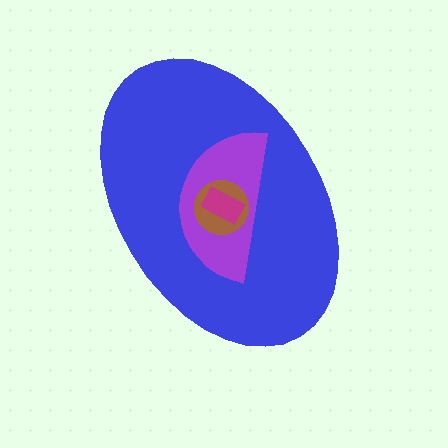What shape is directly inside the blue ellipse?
The purple semicircle.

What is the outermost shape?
The blue ellipse.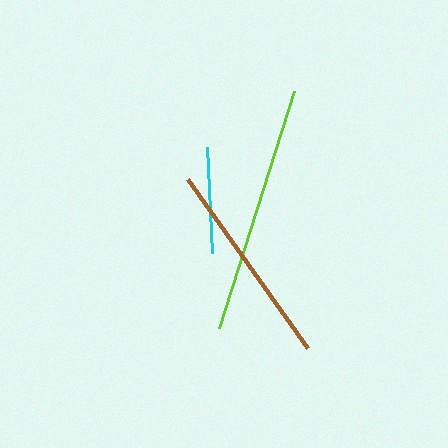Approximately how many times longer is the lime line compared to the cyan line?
The lime line is approximately 2.4 times the length of the cyan line.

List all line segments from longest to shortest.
From longest to shortest: lime, brown, cyan.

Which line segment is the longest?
The lime line is the longest at approximately 249 pixels.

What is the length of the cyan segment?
The cyan segment is approximately 106 pixels long.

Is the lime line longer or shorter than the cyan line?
The lime line is longer than the cyan line.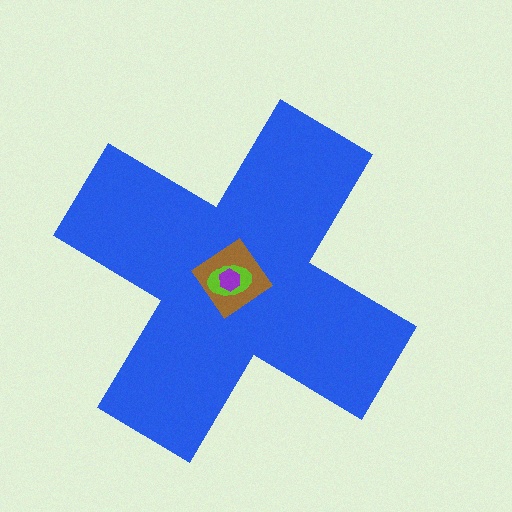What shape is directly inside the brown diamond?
The lime ellipse.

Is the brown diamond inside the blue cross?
Yes.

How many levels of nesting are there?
4.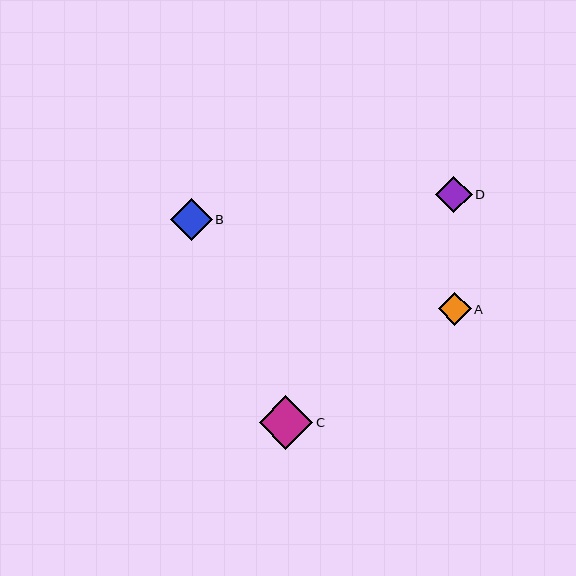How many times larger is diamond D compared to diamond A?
Diamond D is approximately 1.1 times the size of diamond A.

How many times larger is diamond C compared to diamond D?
Diamond C is approximately 1.5 times the size of diamond D.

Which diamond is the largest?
Diamond C is the largest with a size of approximately 53 pixels.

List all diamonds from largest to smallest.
From largest to smallest: C, B, D, A.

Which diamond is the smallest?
Diamond A is the smallest with a size of approximately 33 pixels.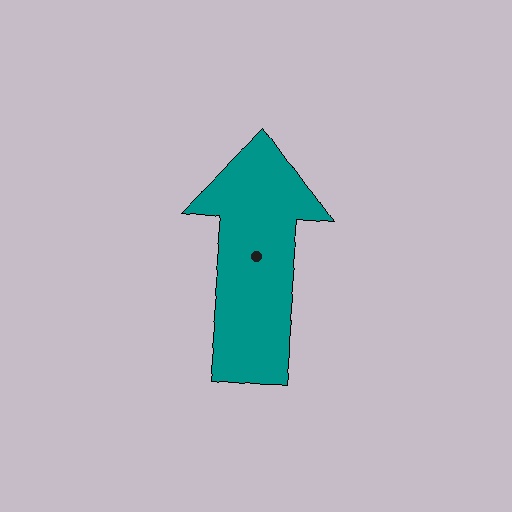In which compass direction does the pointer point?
North.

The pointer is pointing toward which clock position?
Roughly 12 o'clock.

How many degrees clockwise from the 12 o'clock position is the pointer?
Approximately 5 degrees.